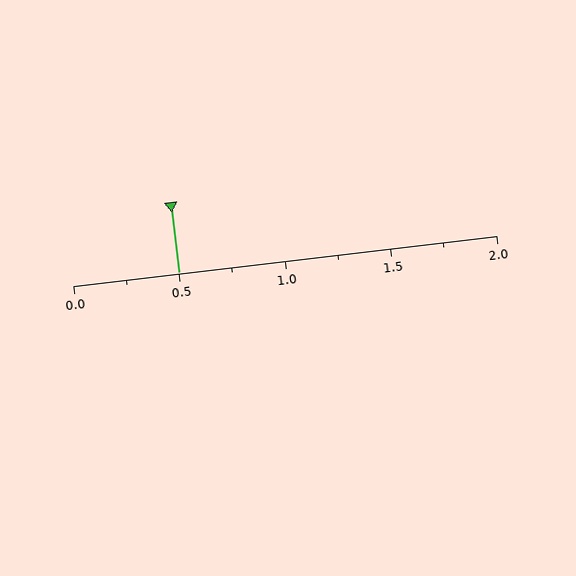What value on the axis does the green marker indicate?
The marker indicates approximately 0.5.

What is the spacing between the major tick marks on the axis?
The major ticks are spaced 0.5 apart.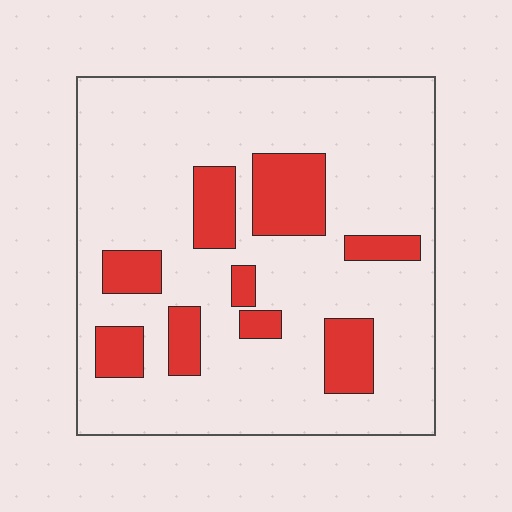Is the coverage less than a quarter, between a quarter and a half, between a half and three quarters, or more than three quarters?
Less than a quarter.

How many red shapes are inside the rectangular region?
9.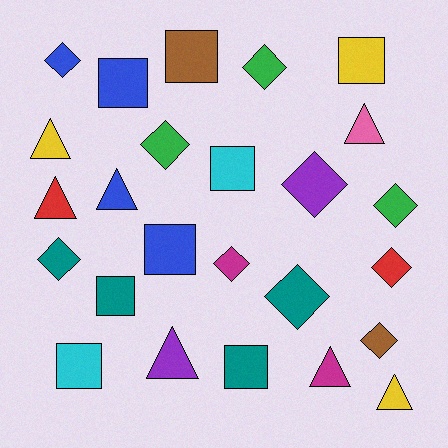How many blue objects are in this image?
There are 4 blue objects.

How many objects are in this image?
There are 25 objects.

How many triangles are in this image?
There are 7 triangles.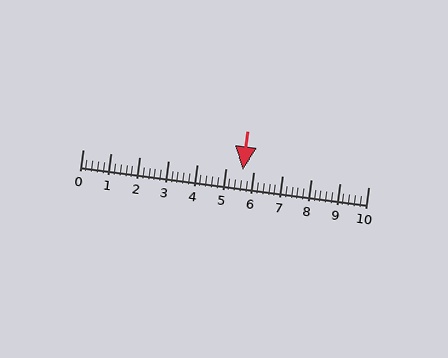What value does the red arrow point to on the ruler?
The red arrow points to approximately 5.6.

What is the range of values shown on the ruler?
The ruler shows values from 0 to 10.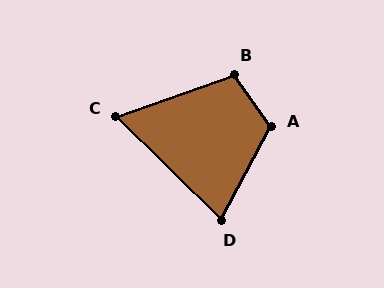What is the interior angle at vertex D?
Approximately 74 degrees (acute).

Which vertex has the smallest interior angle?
C, at approximately 64 degrees.